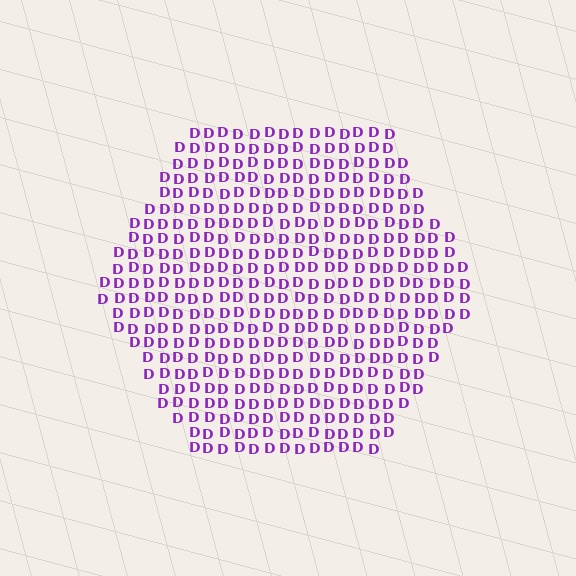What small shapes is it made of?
It is made of small letter D's.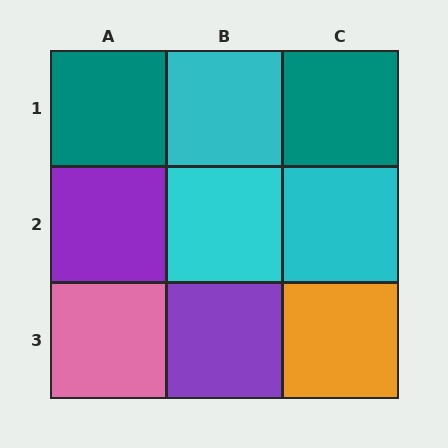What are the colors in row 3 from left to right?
Pink, purple, orange.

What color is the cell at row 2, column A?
Purple.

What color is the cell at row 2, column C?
Cyan.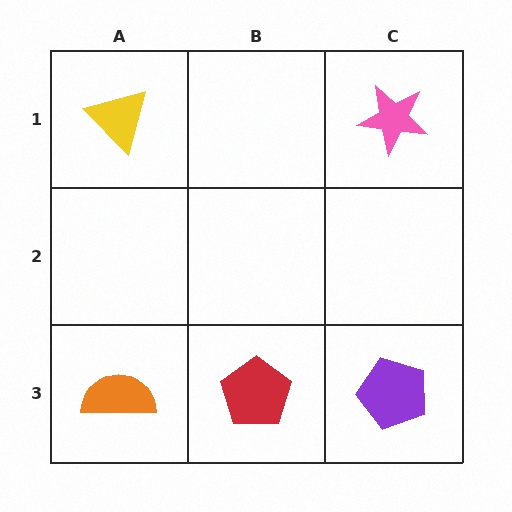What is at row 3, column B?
A red pentagon.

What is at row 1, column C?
A pink star.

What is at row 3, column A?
An orange semicircle.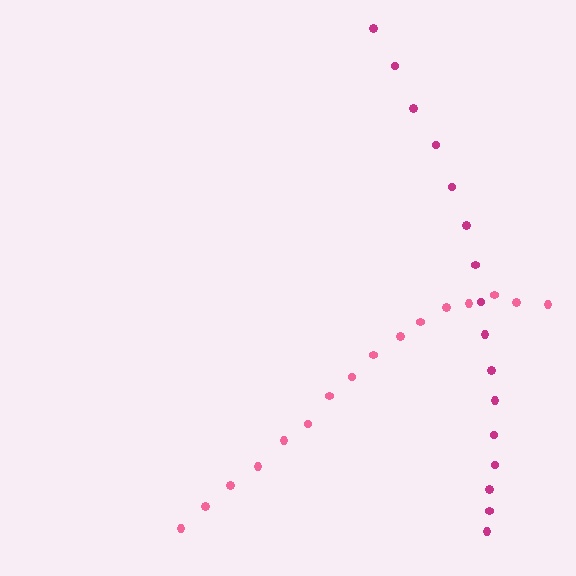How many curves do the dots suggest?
There are 2 distinct paths.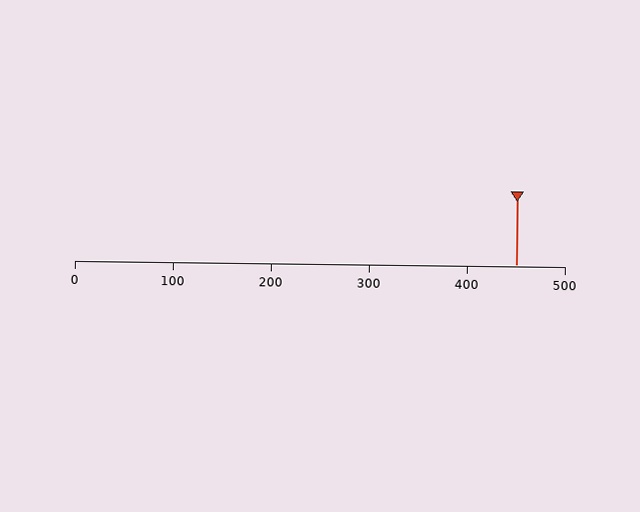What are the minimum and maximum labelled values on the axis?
The axis runs from 0 to 500.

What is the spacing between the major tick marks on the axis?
The major ticks are spaced 100 apart.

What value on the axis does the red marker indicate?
The marker indicates approximately 450.